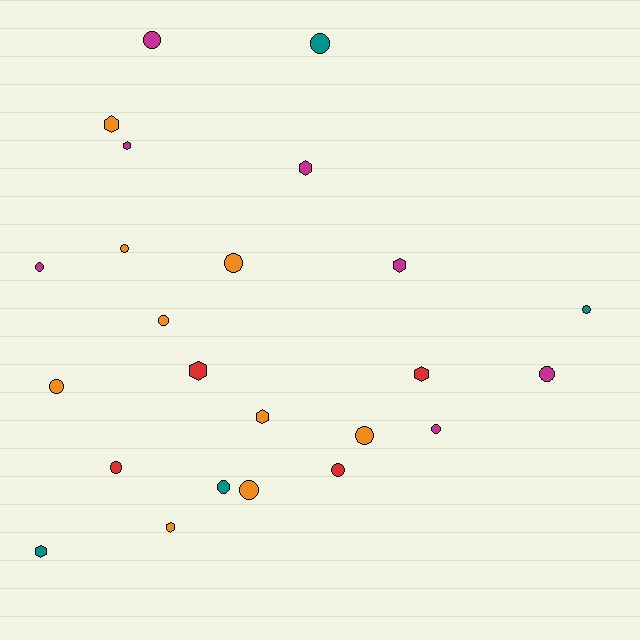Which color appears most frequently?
Orange, with 9 objects.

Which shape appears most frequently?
Circle, with 15 objects.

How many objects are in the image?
There are 24 objects.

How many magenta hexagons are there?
There are 3 magenta hexagons.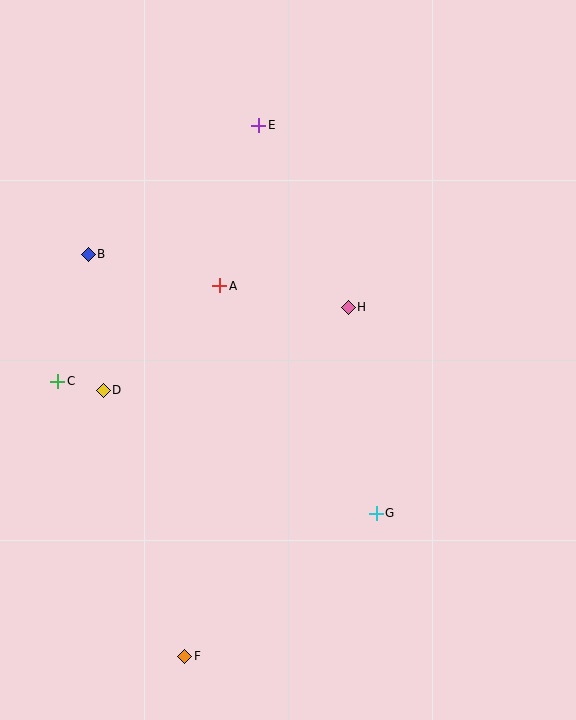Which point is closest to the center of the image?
Point H at (348, 307) is closest to the center.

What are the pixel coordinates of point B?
Point B is at (88, 254).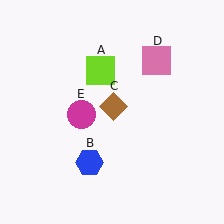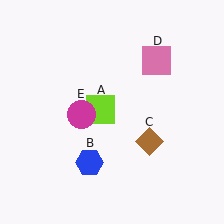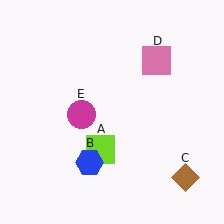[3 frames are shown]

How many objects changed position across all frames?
2 objects changed position: lime square (object A), brown diamond (object C).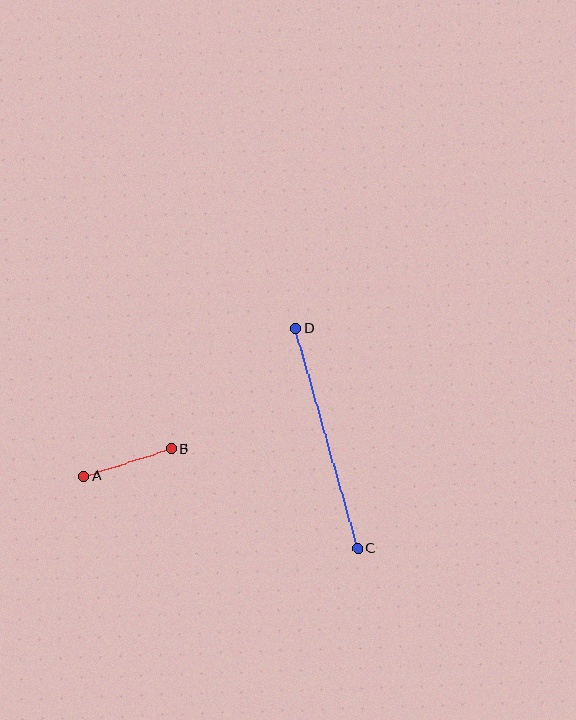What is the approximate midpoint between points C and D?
The midpoint is at approximately (327, 438) pixels.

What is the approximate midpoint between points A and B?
The midpoint is at approximately (127, 462) pixels.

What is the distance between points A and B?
The distance is approximately 92 pixels.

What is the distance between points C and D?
The distance is approximately 229 pixels.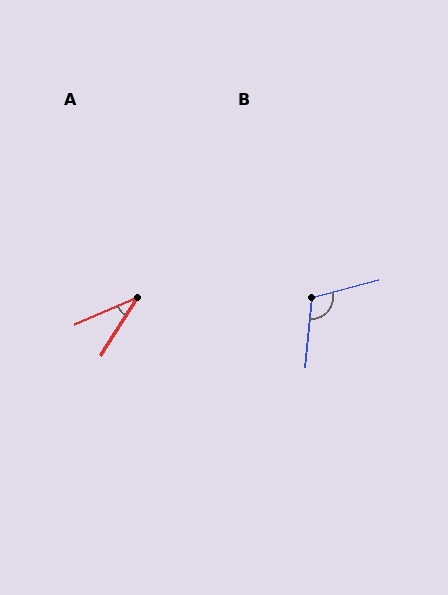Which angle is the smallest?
A, at approximately 34 degrees.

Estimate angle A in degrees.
Approximately 34 degrees.